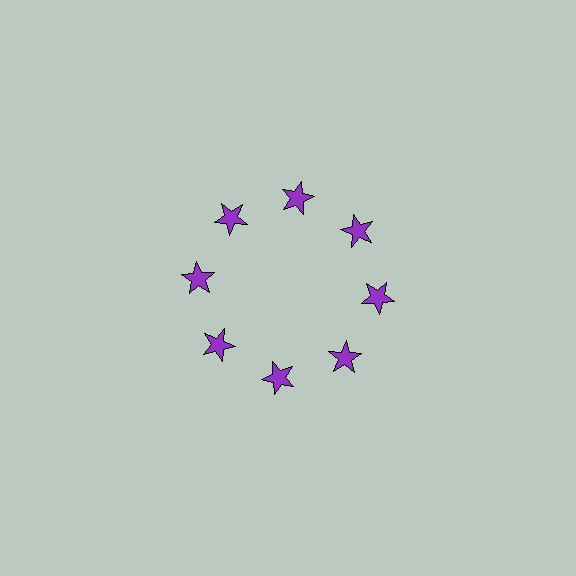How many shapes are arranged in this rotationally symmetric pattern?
There are 8 shapes, arranged in 8 groups of 1.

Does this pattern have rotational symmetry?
Yes, this pattern has 8-fold rotational symmetry. It looks the same after rotating 45 degrees around the center.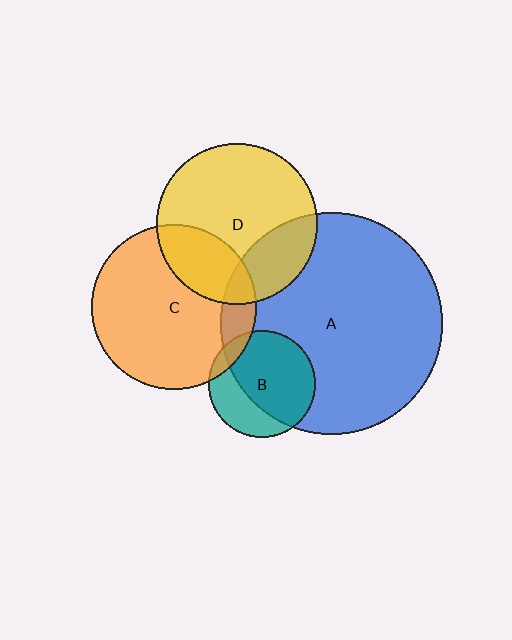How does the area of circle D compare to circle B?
Approximately 2.3 times.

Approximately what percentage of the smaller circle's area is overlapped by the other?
Approximately 15%.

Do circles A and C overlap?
Yes.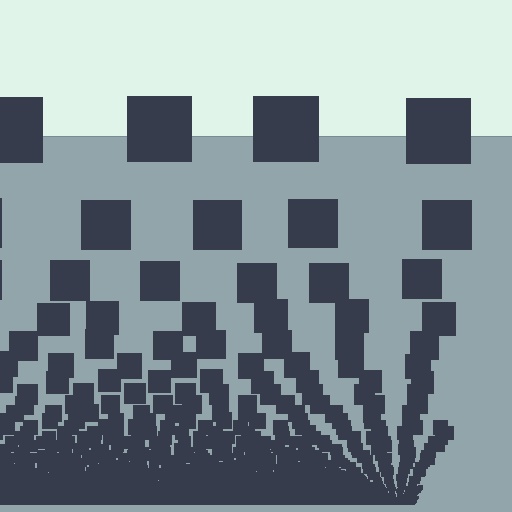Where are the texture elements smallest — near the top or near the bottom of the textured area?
Near the bottom.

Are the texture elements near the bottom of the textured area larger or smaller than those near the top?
Smaller. The gradient is inverted — elements near the bottom are smaller and denser.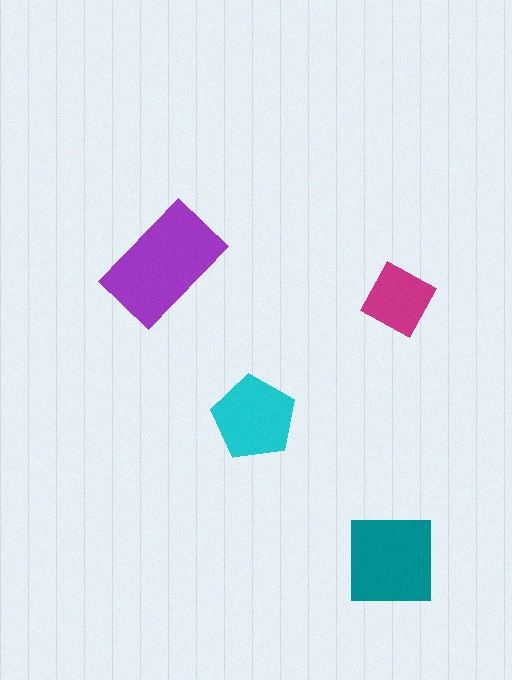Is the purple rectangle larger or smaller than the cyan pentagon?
Larger.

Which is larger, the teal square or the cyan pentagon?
The teal square.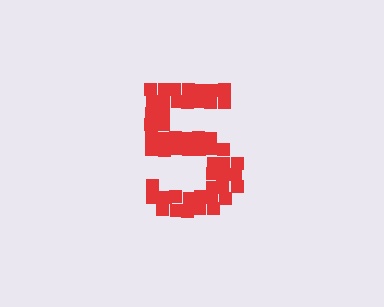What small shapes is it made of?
It is made of small squares.